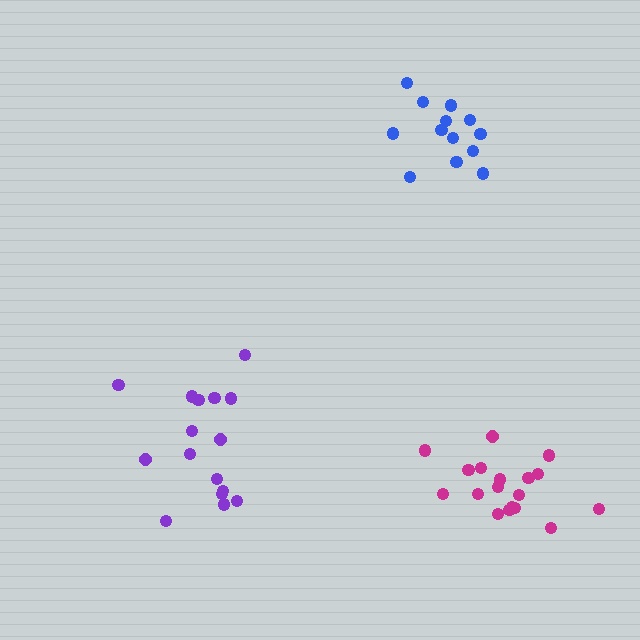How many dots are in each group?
Group 1: 16 dots, Group 2: 13 dots, Group 3: 18 dots (47 total).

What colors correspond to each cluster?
The clusters are colored: purple, blue, magenta.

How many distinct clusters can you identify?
There are 3 distinct clusters.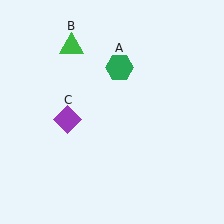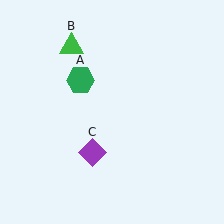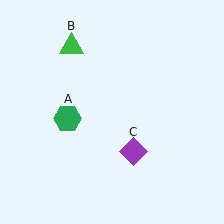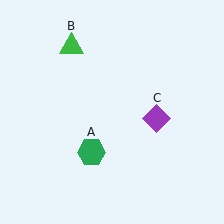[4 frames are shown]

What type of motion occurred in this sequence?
The green hexagon (object A), purple diamond (object C) rotated counterclockwise around the center of the scene.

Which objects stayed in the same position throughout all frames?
Green triangle (object B) remained stationary.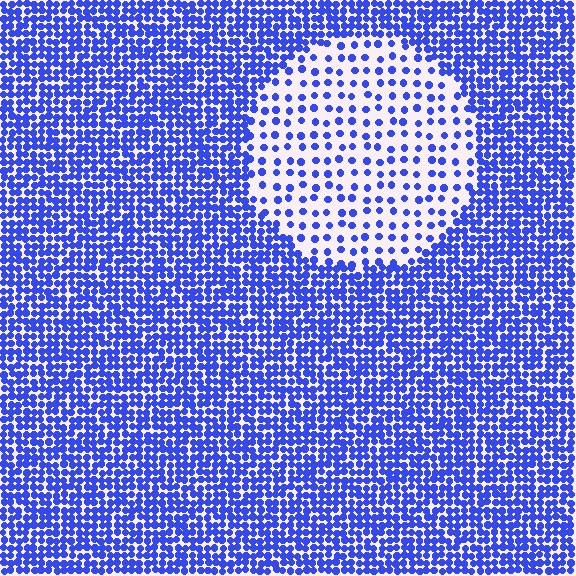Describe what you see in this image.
The image contains small blue elements arranged at two different densities. A circle-shaped region is visible where the elements are less densely packed than the surrounding area.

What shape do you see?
I see a circle.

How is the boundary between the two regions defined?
The boundary is defined by a change in element density (approximately 2.9x ratio). All elements are the same color, size, and shape.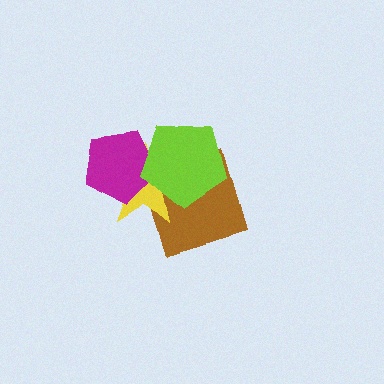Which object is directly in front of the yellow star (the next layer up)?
The magenta pentagon is directly in front of the yellow star.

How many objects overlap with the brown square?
2 objects overlap with the brown square.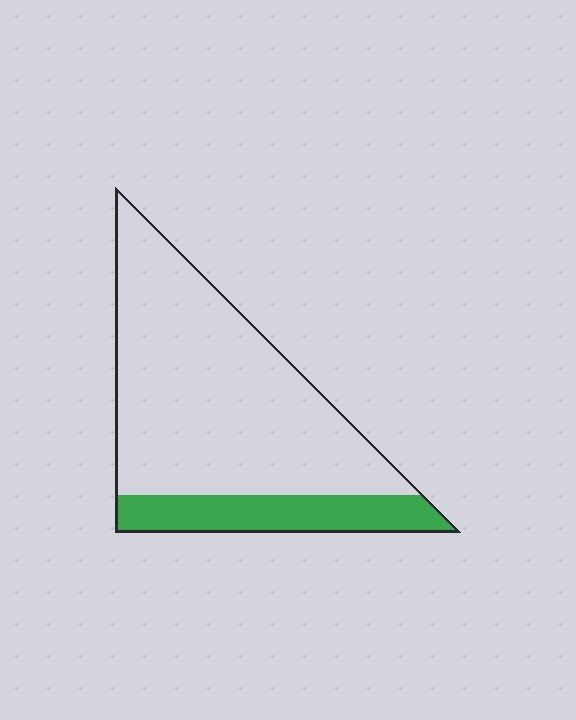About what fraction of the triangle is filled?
About one fifth (1/5).